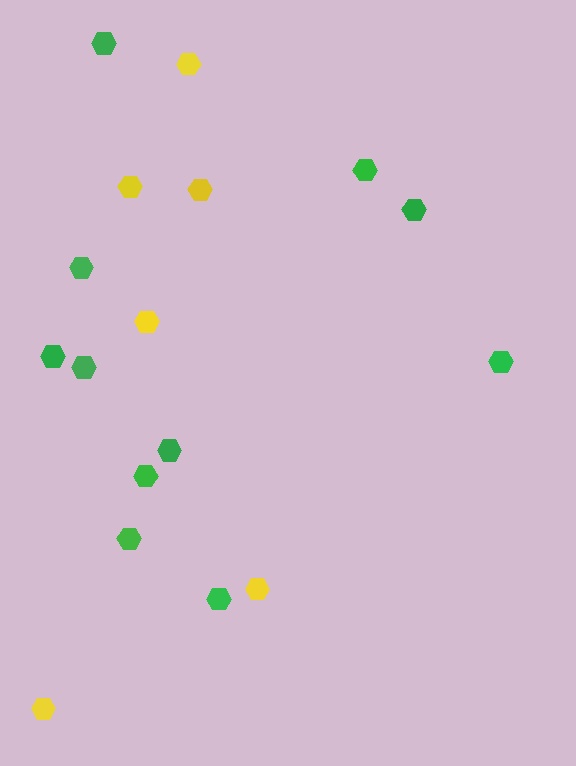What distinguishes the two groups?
There are 2 groups: one group of green hexagons (11) and one group of yellow hexagons (6).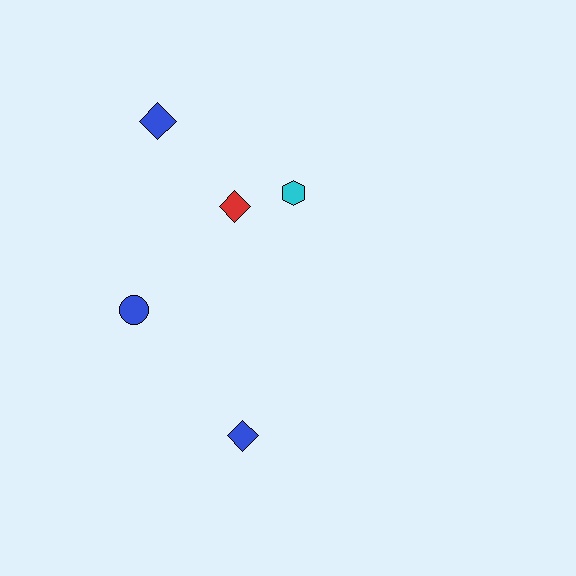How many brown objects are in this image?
There are no brown objects.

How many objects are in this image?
There are 5 objects.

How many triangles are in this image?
There are no triangles.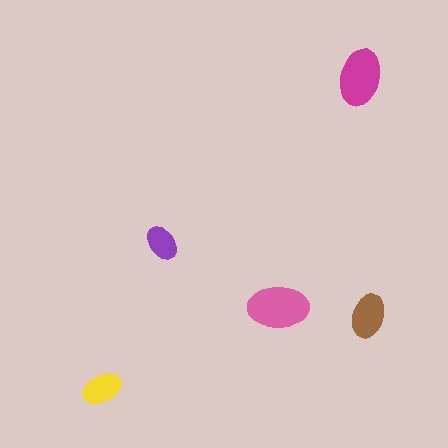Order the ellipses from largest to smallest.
the pink one, the magenta one, the brown one, the yellow one, the purple one.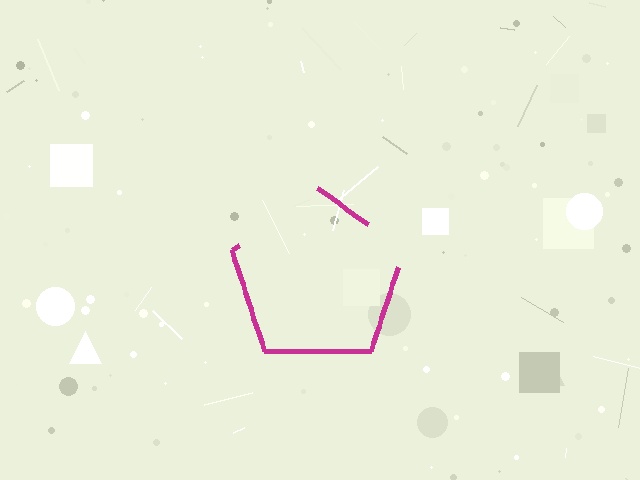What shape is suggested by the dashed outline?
The dashed outline suggests a pentagon.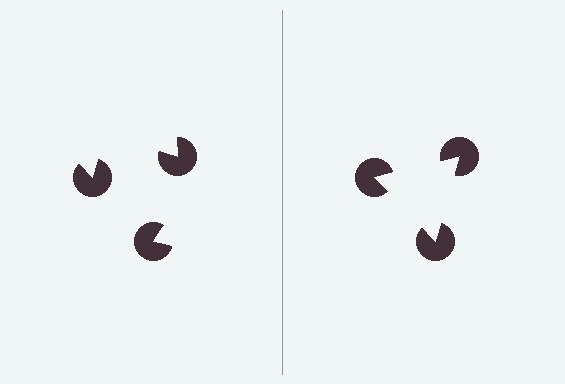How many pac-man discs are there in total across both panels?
6 — 3 on each side.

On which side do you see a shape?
An illusory triangle appears on the right side. On the left side the wedge cuts are rotated, so no coherent shape forms.